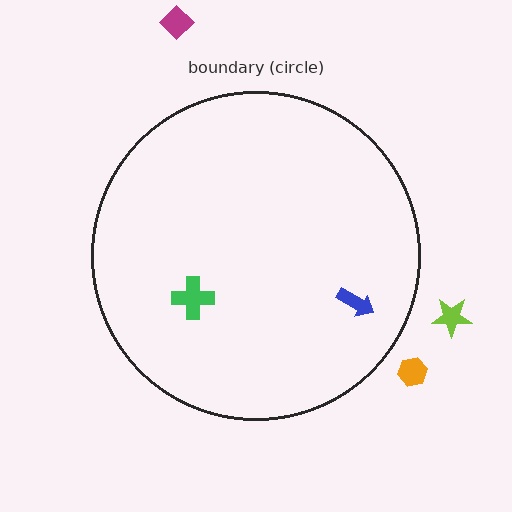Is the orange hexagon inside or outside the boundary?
Outside.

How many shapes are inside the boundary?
2 inside, 3 outside.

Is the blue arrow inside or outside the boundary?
Inside.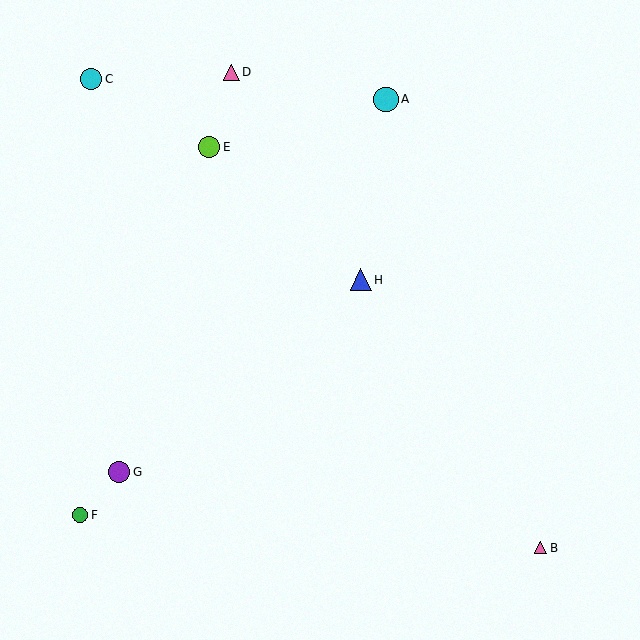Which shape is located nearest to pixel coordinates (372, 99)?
The cyan circle (labeled A) at (386, 99) is nearest to that location.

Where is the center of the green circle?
The center of the green circle is at (80, 515).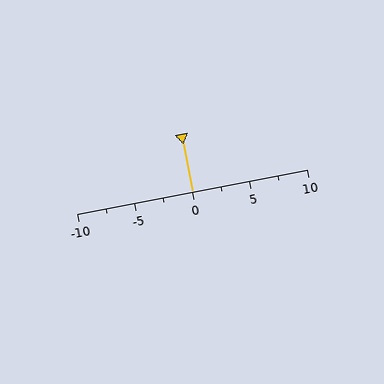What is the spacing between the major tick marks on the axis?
The major ticks are spaced 5 apart.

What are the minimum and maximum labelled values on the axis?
The axis runs from -10 to 10.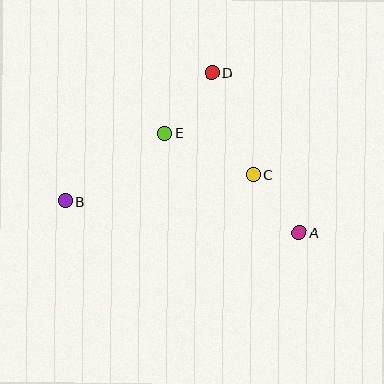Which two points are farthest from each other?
Points A and B are farthest from each other.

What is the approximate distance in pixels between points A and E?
The distance between A and E is approximately 168 pixels.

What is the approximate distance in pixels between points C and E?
The distance between C and E is approximately 99 pixels.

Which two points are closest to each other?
Points A and C are closest to each other.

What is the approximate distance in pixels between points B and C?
The distance between B and C is approximately 190 pixels.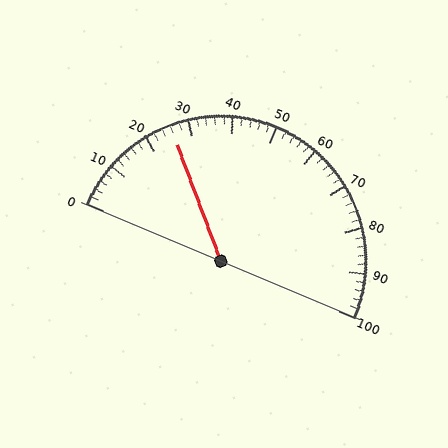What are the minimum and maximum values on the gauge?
The gauge ranges from 0 to 100.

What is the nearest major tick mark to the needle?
The nearest major tick mark is 30.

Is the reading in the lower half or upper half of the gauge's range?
The reading is in the lower half of the range (0 to 100).